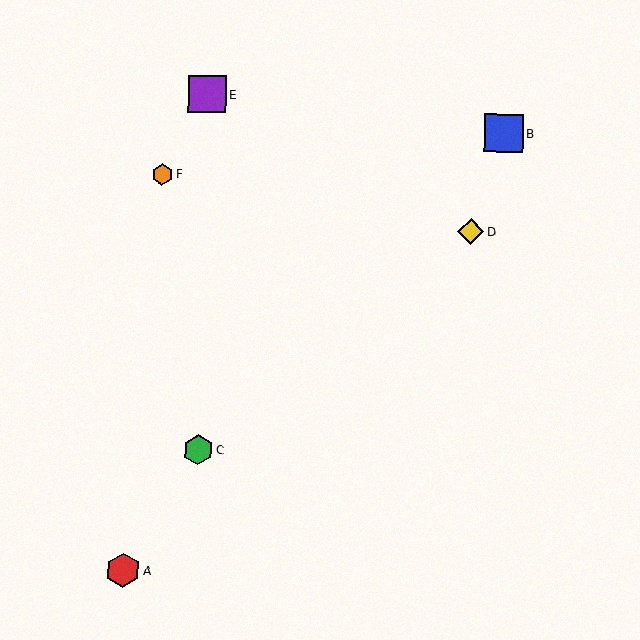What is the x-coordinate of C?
Object C is at x≈198.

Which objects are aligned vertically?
Objects C, E are aligned vertically.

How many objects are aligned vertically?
2 objects (C, E) are aligned vertically.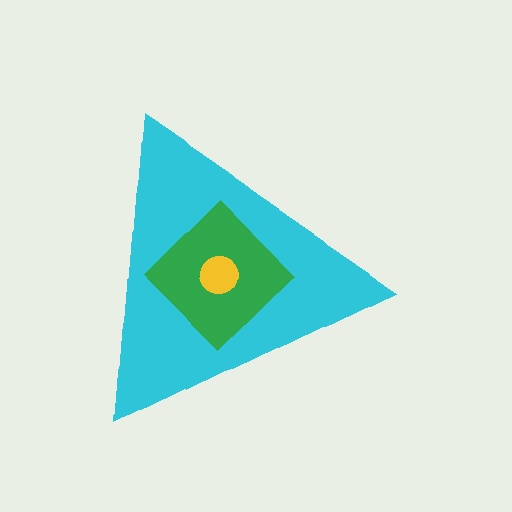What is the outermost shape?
The cyan triangle.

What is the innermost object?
The yellow circle.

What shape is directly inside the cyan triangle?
The green diamond.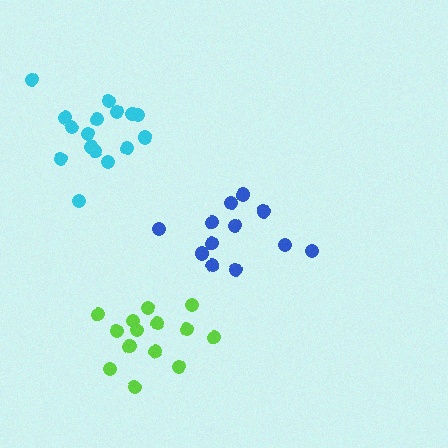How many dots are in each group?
Group 1: 12 dots, Group 2: 16 dots, Group 3: 14 dots (42 total).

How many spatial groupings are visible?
There are 3 spatial groupings.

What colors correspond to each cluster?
The clusters are colored: blue, cyan, lime.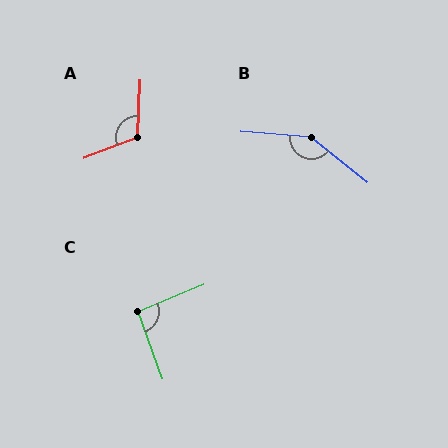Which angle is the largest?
B, at approximately 146 degrees.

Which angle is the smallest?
C, at approximately 93 degrees.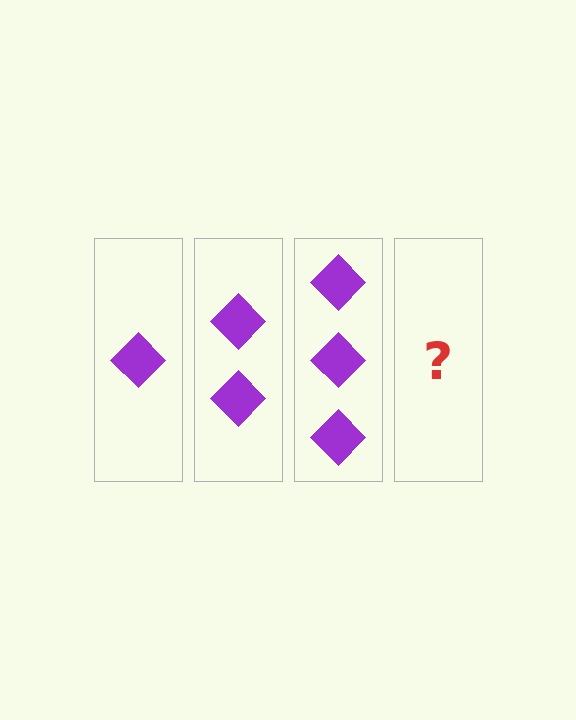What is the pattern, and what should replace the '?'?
The pattern is that each step adds one more diamond. The '?' should be 4 diamonds.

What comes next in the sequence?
The next element should be 4 diamonds.